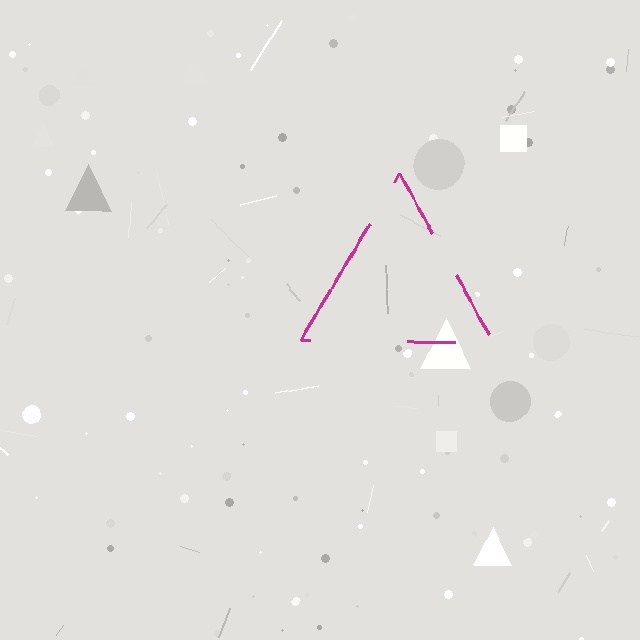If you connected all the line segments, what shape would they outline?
They would outline a triangle.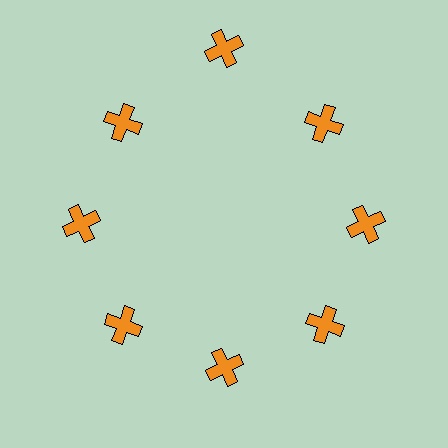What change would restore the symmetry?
The symmetry would be restored by moving it inward, back onto the ring so that all 8 crosses sit at equal angles and equal distance from the center.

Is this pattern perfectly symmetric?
No. The 8 orange crosses are arranged in a ring, but one element near the 12 o'clock position is pushed outward from the center, breaking the 8-fold rotational symmetry.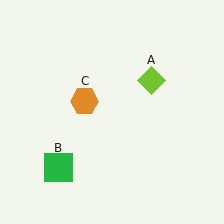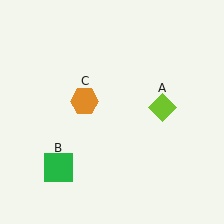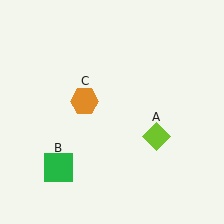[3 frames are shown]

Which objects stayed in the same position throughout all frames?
Green square (object B) and orange hexagon (object C) remained stationary.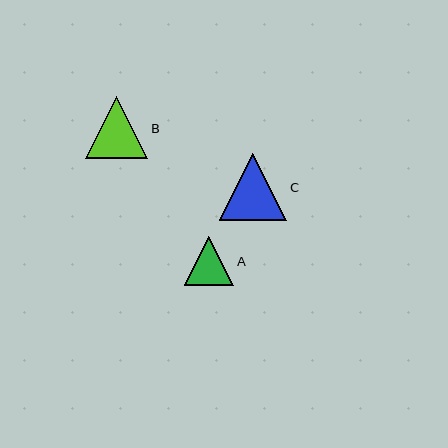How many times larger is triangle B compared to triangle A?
Triangle B is approximately 1.2 times the size of triangle A.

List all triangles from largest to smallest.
From largest to smallest: C, B, A.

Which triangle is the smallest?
Triangle A is the smallest with a size of approximately 50 pixels.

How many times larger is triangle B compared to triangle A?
Triangle B is approximately 1.2 times the size of triangle A.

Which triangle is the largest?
Triangle C is the largest with a size of approximately 67 pixels.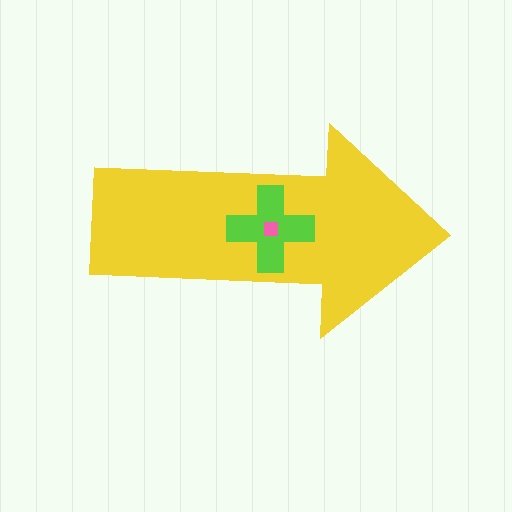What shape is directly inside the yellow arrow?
The lime cross.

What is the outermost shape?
The yellow arrow.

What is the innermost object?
The pink square.